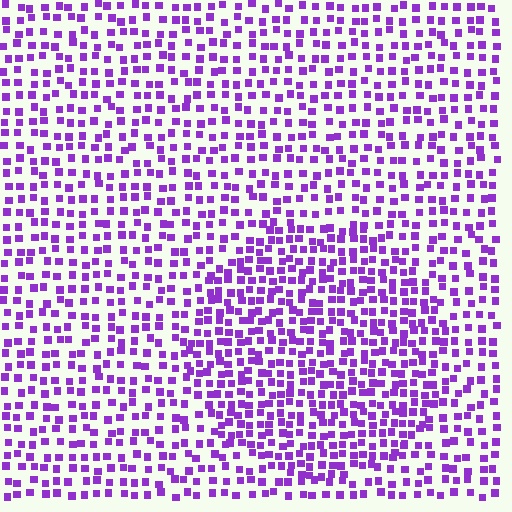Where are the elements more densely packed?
The elements are more densely packed inside the circle boundary.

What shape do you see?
I see a circle.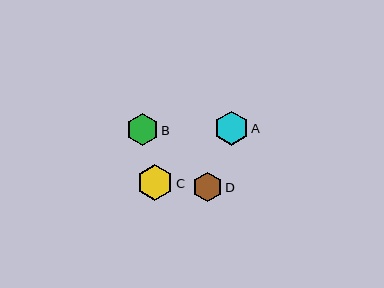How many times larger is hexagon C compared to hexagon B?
Hexagon C is approximately 1.1 times the size of hexagon B.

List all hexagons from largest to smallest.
From largest to smallest: C, A, B, D.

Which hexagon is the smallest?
Hexagon D is the smallest with a size of approximately 30 pixels.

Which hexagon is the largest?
Hexagon C is the largest with a size of approximately 36 pixels.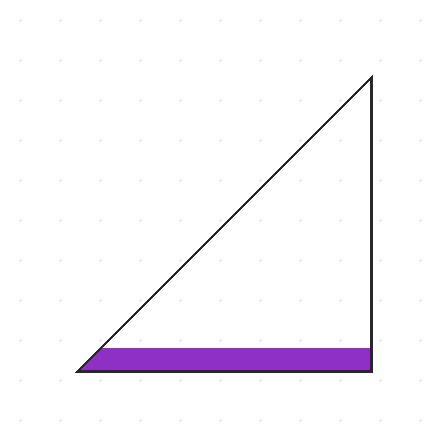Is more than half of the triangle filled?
No.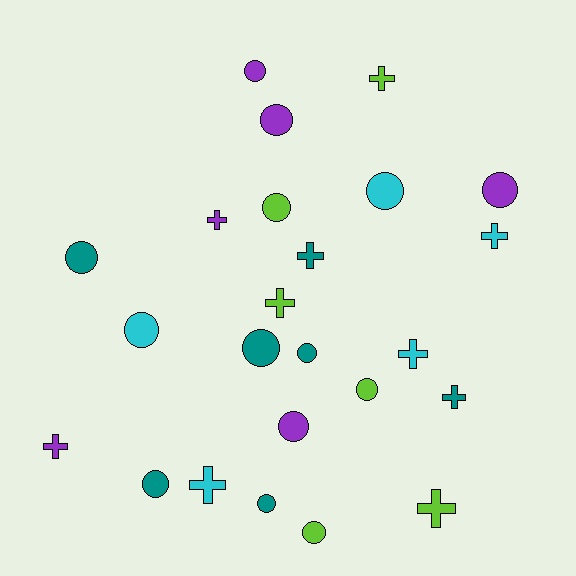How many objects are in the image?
There are 24 objects.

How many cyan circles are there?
There are 2 cyan circles.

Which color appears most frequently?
Teal, with 7 objects.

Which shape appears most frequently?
Circle, with 14 objects.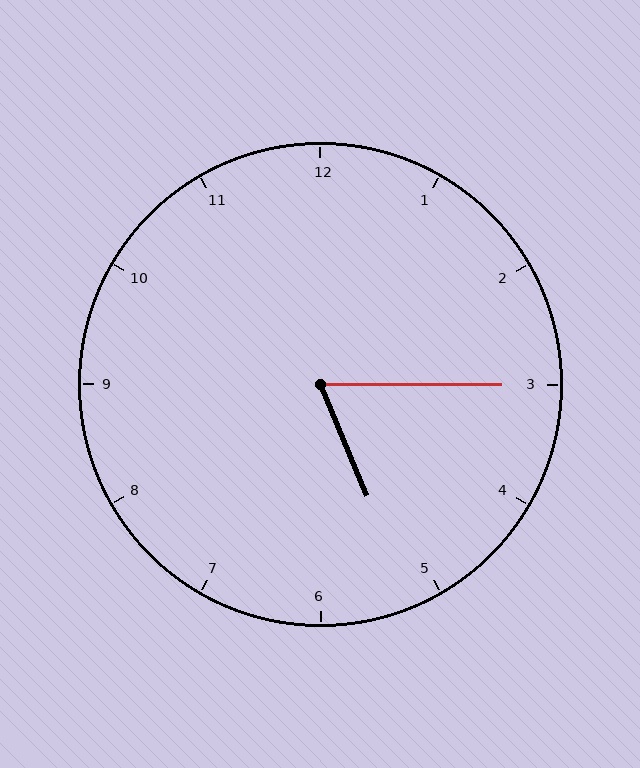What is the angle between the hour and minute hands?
Approximately 68 degrees.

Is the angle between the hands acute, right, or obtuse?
It is acute.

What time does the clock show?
5:15.